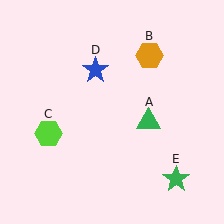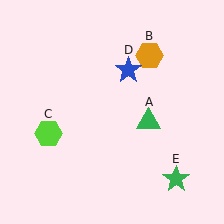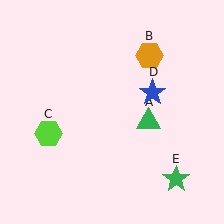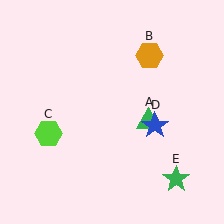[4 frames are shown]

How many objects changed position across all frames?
1 object changed position: blue star (object D).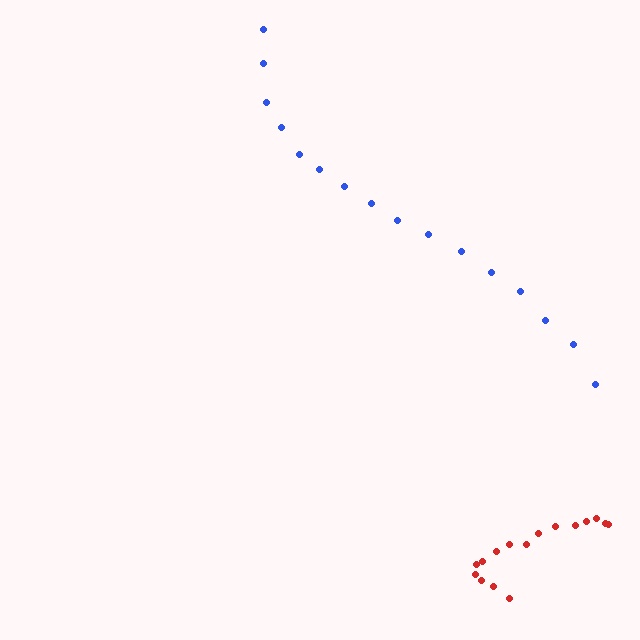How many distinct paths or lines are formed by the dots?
There are 2 distinct paths.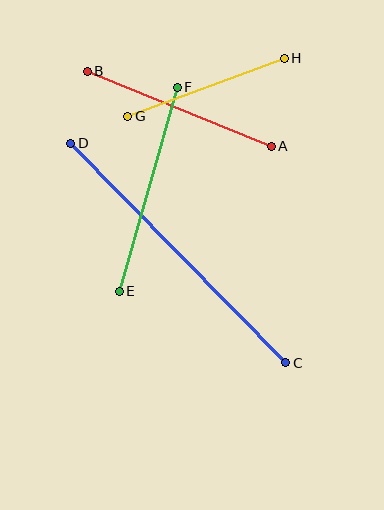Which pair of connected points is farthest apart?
Points C and D are farthest apart.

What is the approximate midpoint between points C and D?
The midpoint is at approximately (178, 253) pixels.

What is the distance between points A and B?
The distance is approximately 199 pixels.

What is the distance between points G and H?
The distance is approximately 167 pixels.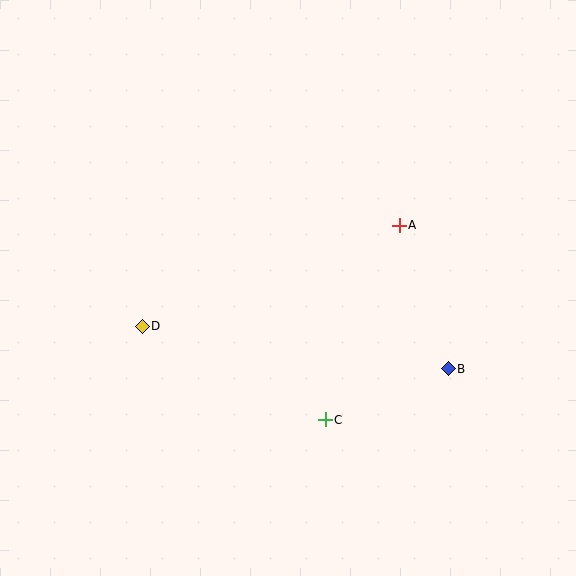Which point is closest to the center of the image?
Point A at (399, 225) is closest to the center.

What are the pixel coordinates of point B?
Point B is at (448, 369).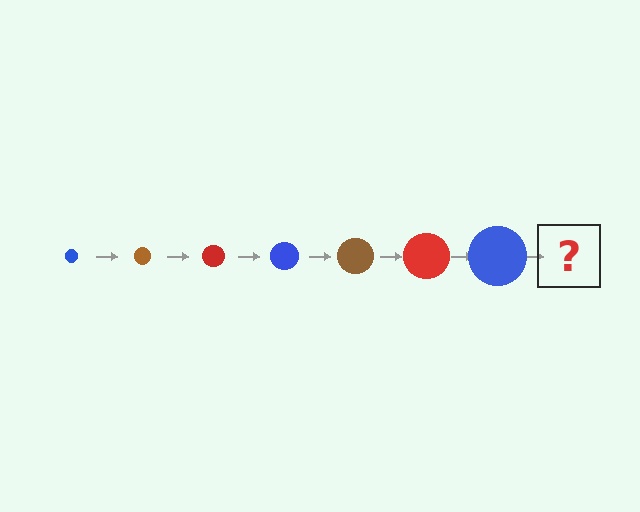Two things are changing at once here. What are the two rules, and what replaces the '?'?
The two rules are that the circle grows larger each step and the color cycles through blue, brown, and red. The '?' should be a brown circle, larger than the previous one.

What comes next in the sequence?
The next element should be a brown circle, larger than the previous one.